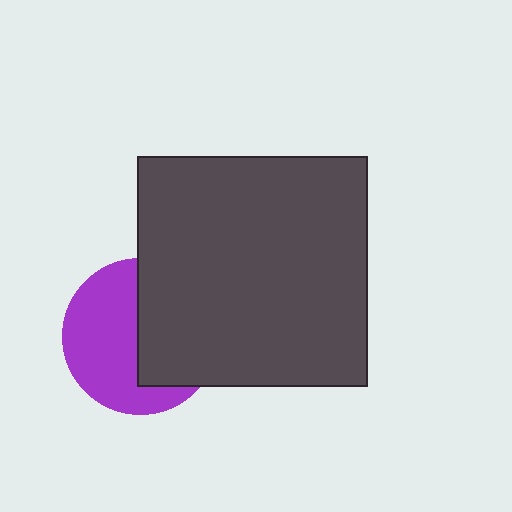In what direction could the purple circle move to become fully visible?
The purple circle could move left. That would shift it out from behind the dark gray square entirely.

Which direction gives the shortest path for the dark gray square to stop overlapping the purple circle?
Moving right gives the shortest separation.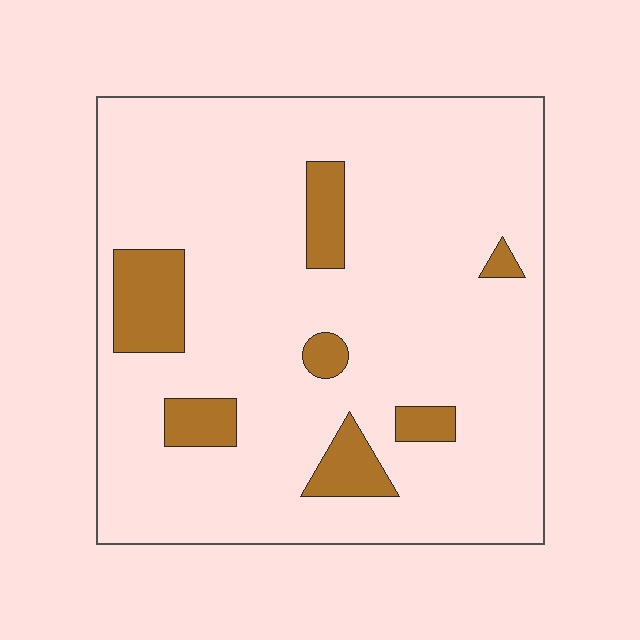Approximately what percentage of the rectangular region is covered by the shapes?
Approximately 10%.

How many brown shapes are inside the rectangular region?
7.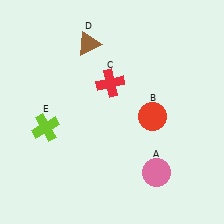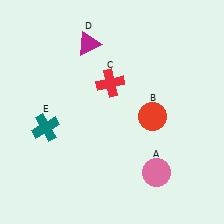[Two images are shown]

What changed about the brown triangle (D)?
In Image 1, D is brown. In Image 2, it changed to magenta.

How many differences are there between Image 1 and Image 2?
There are 2 differences between the two images.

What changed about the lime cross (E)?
In Image 1, E is lime. In Image 2, it changed to teal.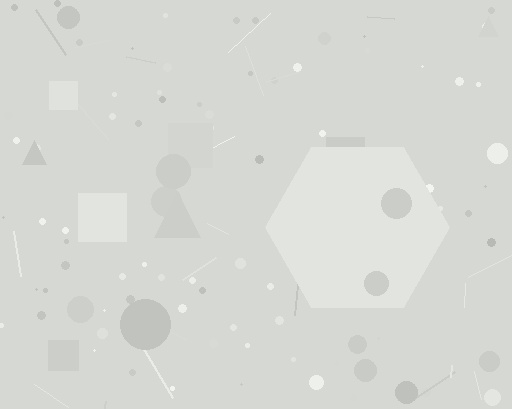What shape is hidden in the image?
A hexagon is hidden in the image.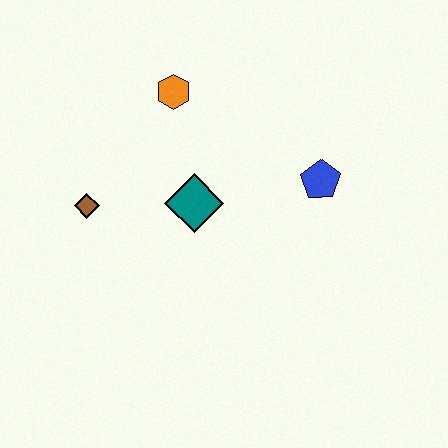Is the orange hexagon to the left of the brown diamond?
No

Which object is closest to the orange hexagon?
The teal diamond is closest to the orange hexagon.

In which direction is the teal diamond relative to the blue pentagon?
The teal diamond is to the left of the blue pentagon.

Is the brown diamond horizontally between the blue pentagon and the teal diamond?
No